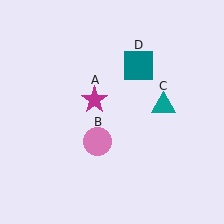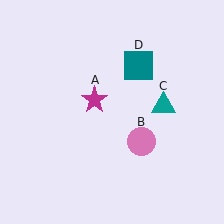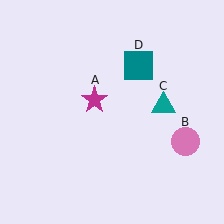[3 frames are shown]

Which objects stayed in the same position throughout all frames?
Magenta star (object A) and teal triangle (object C) and teal square (object D) remained stationary.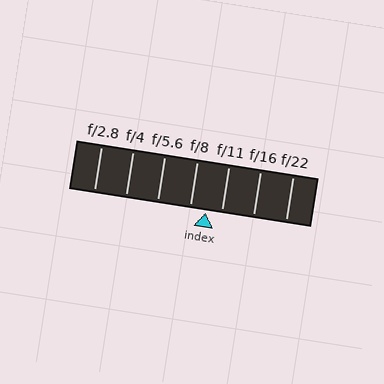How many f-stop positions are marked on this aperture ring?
There are 7 f-stop positions marked.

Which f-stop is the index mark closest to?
The index mark is closest to f/11.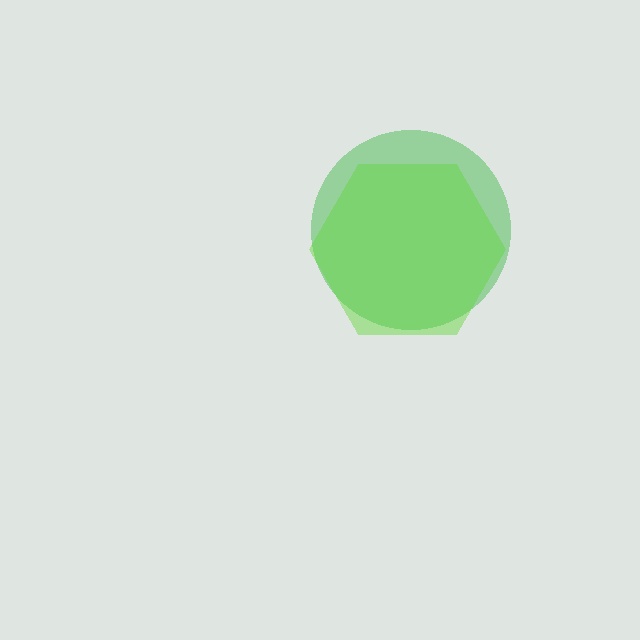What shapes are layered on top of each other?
The layered shapes are: a green circle, a lime hexagon.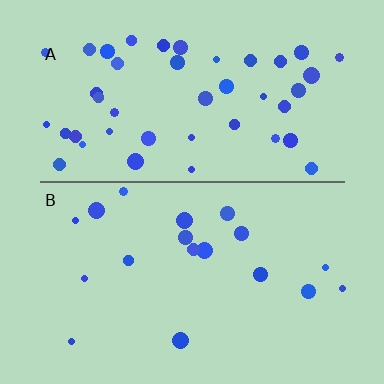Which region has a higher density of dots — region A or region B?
A (the top).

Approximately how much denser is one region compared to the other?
Approximately 2.5× — region A over region B.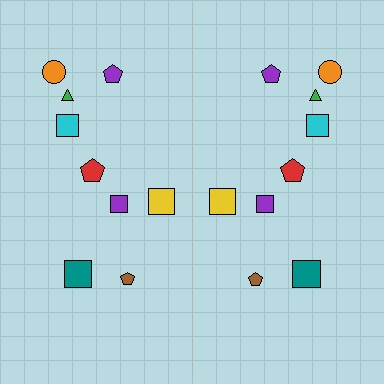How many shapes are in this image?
There are 18 shapes in this image.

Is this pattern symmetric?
Yes, this pattern has bilateral (reflection) symmetry.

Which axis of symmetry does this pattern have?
The pattern has a vertical axis of symmetry running through the center of the image.